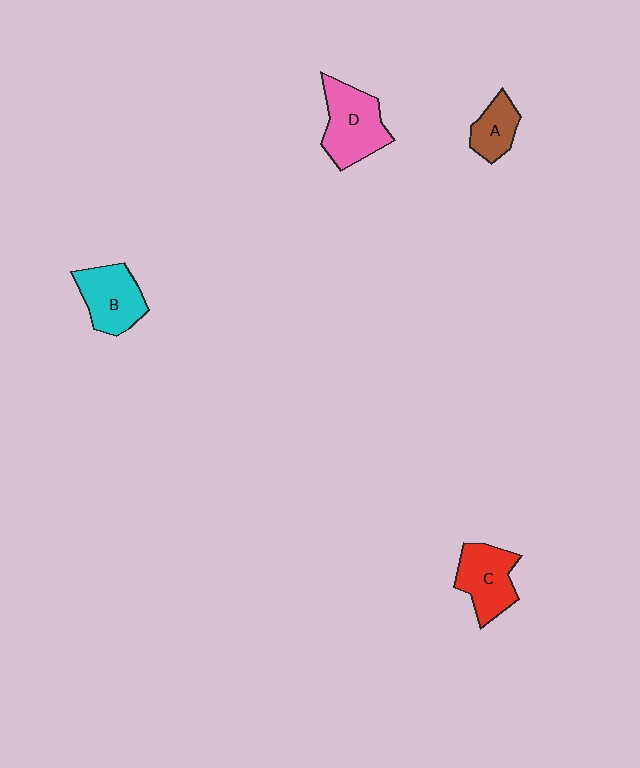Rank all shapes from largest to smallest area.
From largest to smallest: D (pink), C (red), B (cyan), A (brown).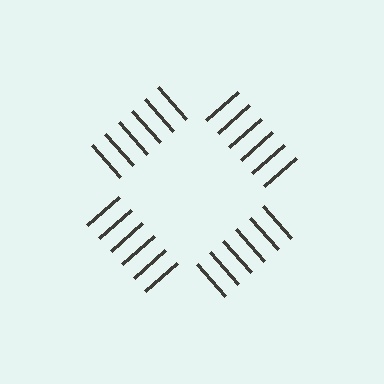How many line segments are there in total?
24 — 6 along each of the 4 edges.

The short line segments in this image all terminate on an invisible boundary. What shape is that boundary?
An illusory square — the line segments terminate on its edges but no continuous stroke is drawn.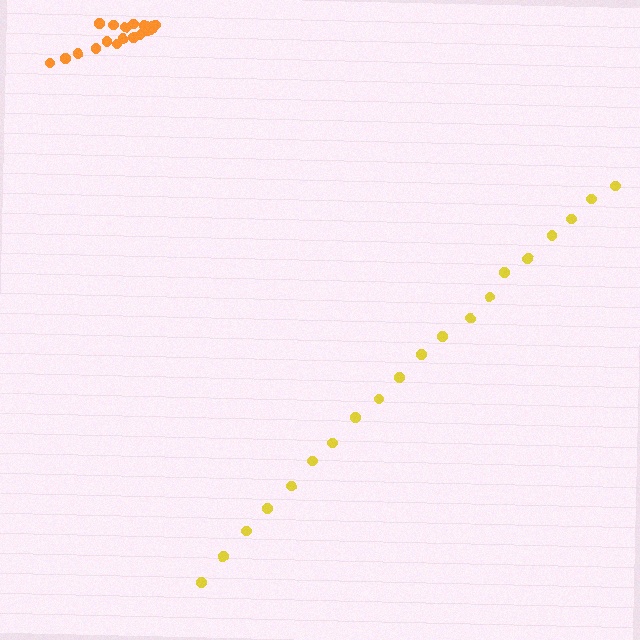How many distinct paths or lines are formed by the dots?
There are 2 distinct paths.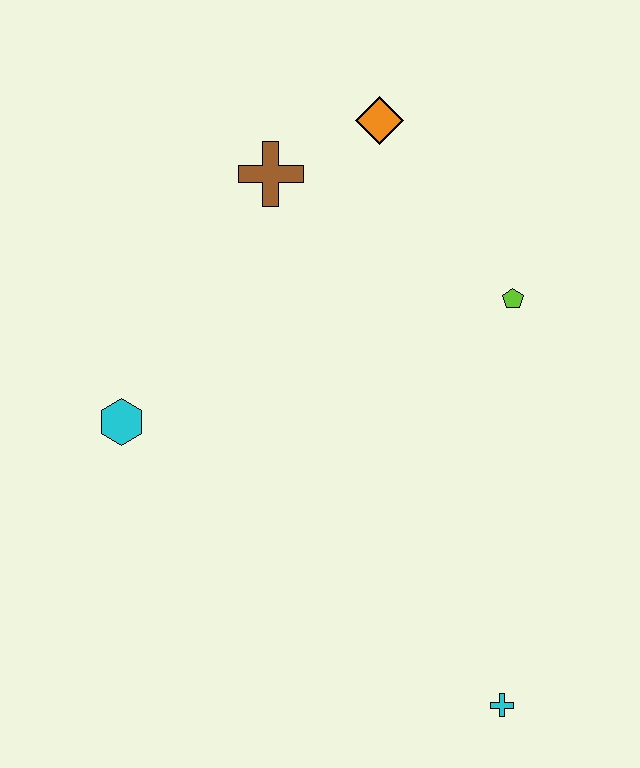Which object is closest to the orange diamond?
The brown cross is closest to the orange diamond.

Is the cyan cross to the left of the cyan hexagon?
No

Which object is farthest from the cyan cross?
The orange diamond is farthest from the cyan cross.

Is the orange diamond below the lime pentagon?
No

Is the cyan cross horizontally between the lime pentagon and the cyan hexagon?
Yes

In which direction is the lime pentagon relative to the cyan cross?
The lime pentagon is above the cyan cross.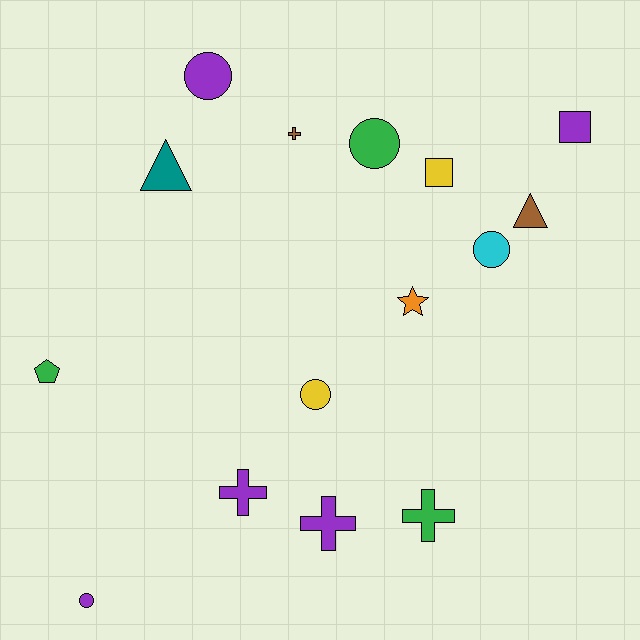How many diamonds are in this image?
There are no diamonds.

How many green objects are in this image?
There are 3 green objects.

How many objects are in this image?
There are 15 objects.